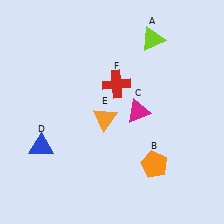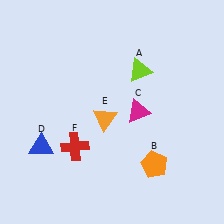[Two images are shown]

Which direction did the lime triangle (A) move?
The lime triangle (A) moved down.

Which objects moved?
The objects that moved are: the lime triangle (A), the red cross (F).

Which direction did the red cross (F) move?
The red cross (F) moved down.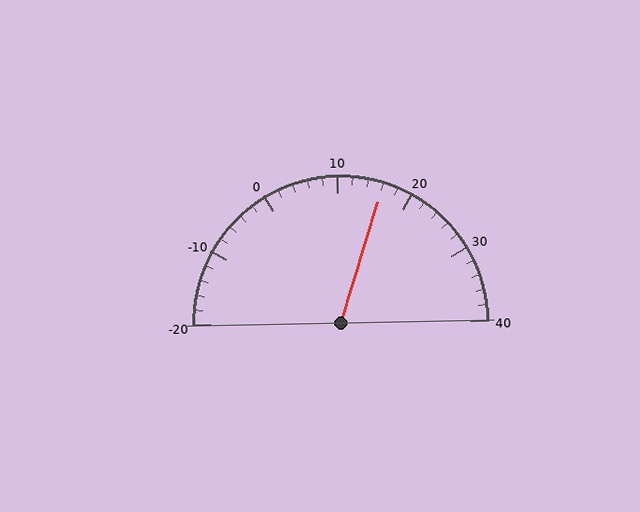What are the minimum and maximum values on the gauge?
The gauge ranges from -20 to 40.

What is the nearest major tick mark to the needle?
The nearest major tick mark is 20.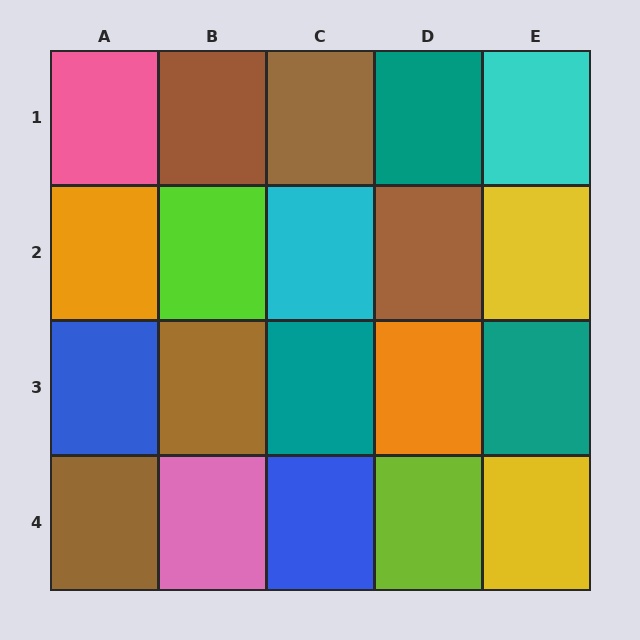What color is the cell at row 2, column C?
Cyan.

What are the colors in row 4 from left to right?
Brown, pink, blue, lime, yellow.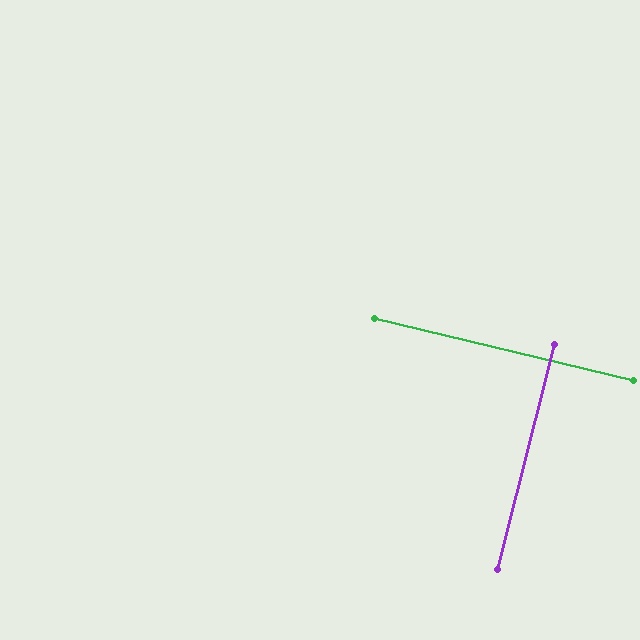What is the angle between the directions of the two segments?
Approximately 89 degrees.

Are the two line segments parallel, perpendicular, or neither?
Perpendicular — they meet at approximately 89°.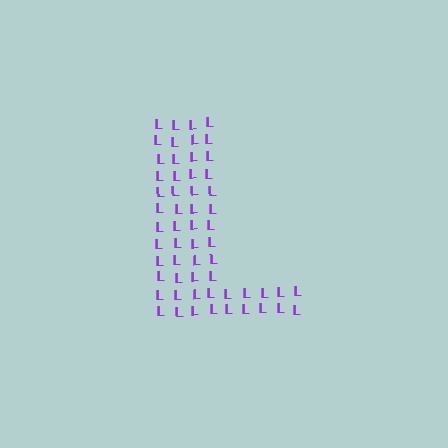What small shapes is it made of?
It is made of small letter L's.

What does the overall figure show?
The overall figure shows the letter L.